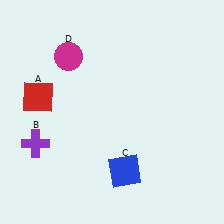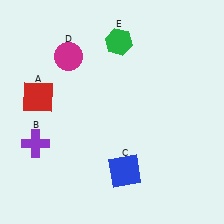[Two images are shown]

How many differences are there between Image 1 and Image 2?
There is 1 difference between the two images.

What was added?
A green hexagon (E) was added in Image 2.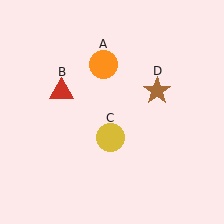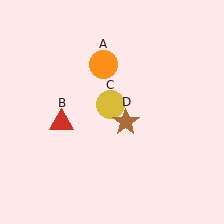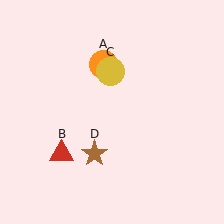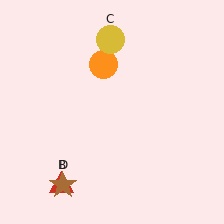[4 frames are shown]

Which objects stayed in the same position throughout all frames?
Orange circle (object A) remained stationary.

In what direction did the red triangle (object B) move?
The red triangle (object B) moved down.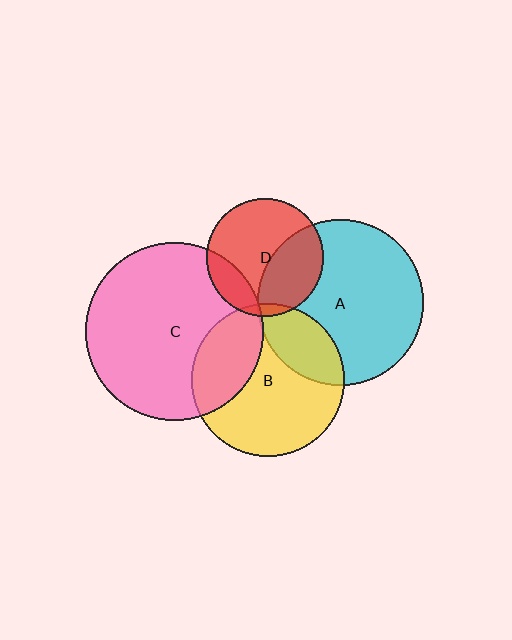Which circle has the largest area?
Circle C (pink).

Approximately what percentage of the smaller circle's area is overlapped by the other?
Approximately 30%.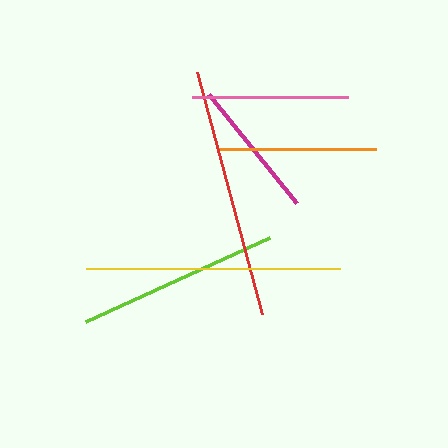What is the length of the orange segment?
The orange segment is approximately 158 pixels long.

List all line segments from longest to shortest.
From longest to shortest: yellow, red, lime, orange, pink, magenta.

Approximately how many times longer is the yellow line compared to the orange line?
The yellow line is approximately 1.6 times the length of the orange line.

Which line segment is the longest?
The yellow line is the longest at approximately 253 pixels.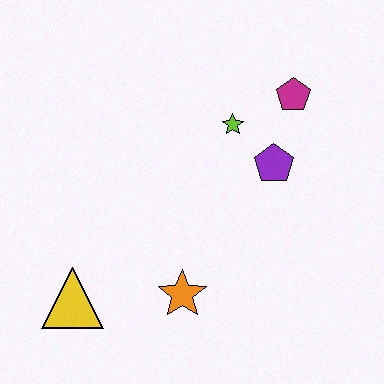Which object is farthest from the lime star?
The yellow triangle is farthest from the lime star.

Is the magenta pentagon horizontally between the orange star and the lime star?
No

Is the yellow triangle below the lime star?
Yes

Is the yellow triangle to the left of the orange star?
Yes